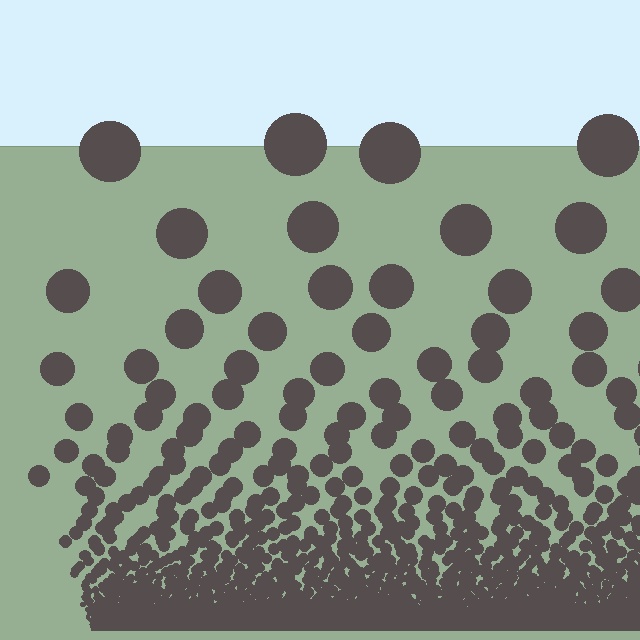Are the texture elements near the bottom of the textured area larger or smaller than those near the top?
Smaller. The gradient is inverted — elements near the bottom are smaller and denser.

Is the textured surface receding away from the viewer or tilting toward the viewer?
The surface appears to tilt toward the viewer. Texture elements get larger and sparser toward the top.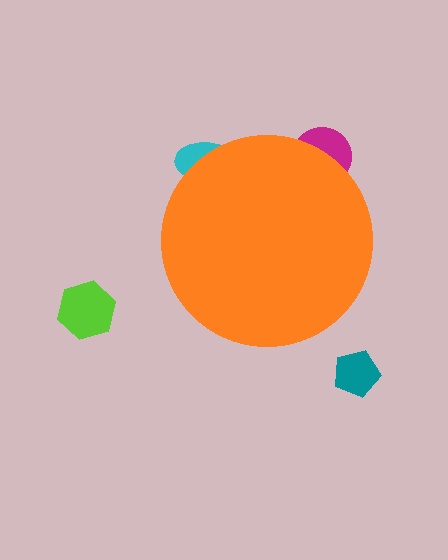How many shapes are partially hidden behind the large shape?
2 shapes are partially hidden.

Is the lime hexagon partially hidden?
No, the lime hexagon is fully visible.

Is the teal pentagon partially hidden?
No, the teal pentagon is fully visible.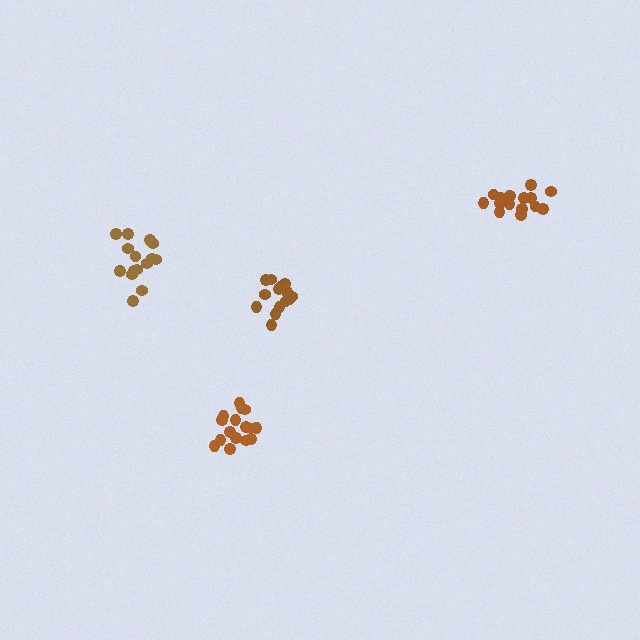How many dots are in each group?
Group 1: 16 dots, Group 2: 14 dots, Group 3: 17 dots, Group 4: 15 dots (62 total).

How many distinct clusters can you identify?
There are 4 distinct clusters.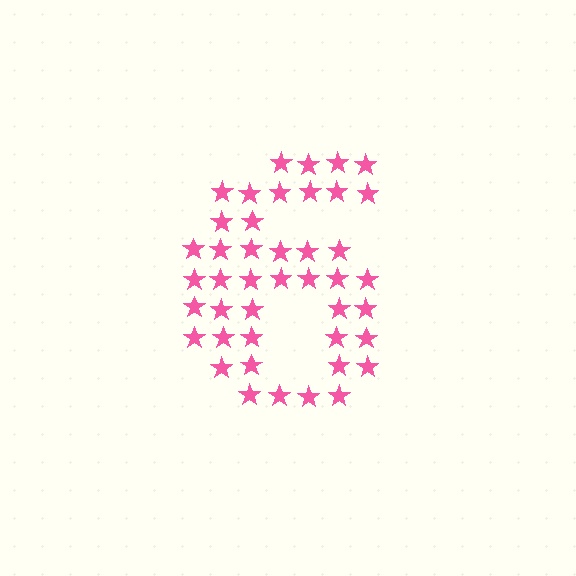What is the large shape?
The large shape is the digit 6.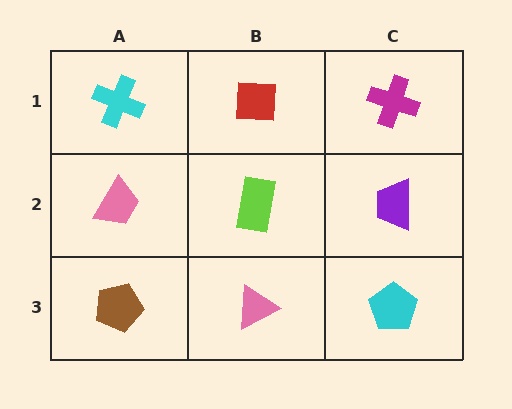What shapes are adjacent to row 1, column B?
A lime rectangle (row 2, column B), a cyan cross (row 1, column A), a magenta cross (row 1, column C).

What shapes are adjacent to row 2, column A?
A cyan cross (row 1, column A), a brown pentagon (row 3, column A), a lime rectangle (row 2, column B).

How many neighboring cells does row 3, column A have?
2.